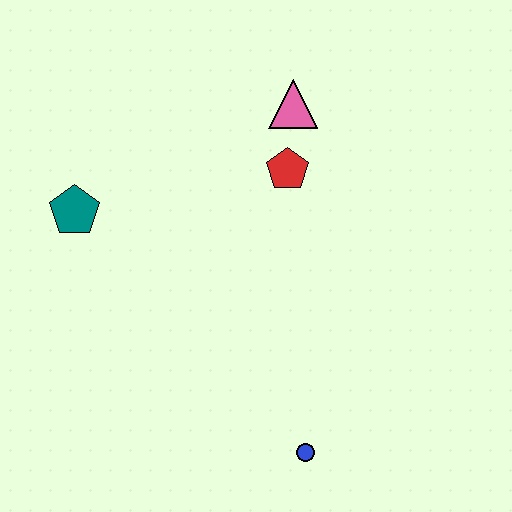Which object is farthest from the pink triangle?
The blue circle is farthest from the pink triangle.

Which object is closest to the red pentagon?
The pink triangle is closest to the red pentagon.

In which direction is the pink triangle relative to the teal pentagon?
The pink triangle is to the right of the teal pentagon.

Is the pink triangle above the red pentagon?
Yes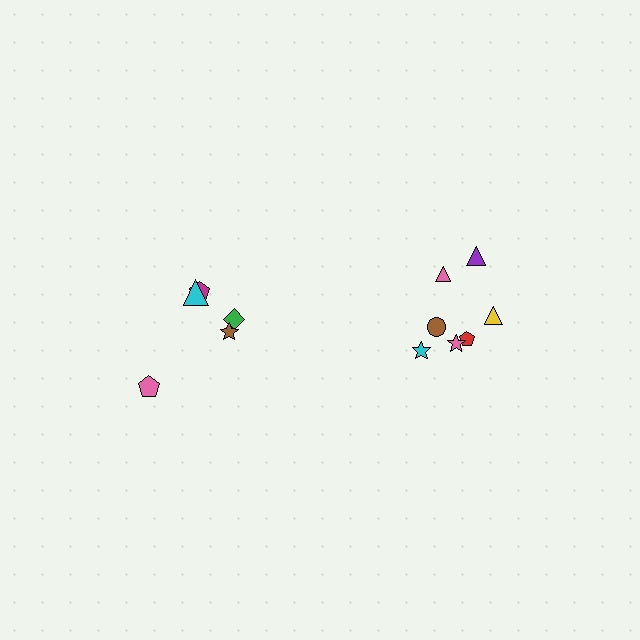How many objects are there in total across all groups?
There are 12 objects.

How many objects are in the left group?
There are 5 objects.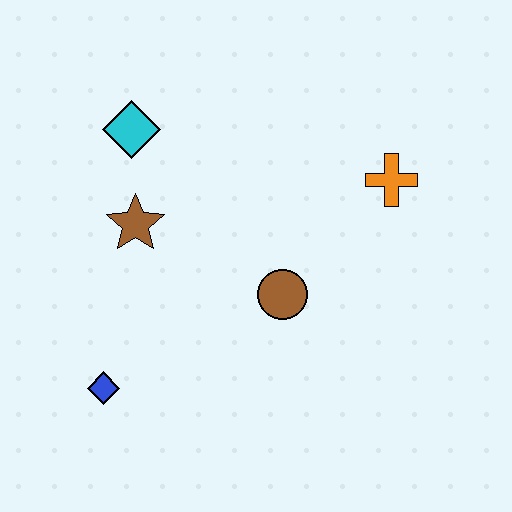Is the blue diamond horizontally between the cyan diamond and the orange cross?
No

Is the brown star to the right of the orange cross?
No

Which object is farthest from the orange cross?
The blue diamond is farthest from the orange cross.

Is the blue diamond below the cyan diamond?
Yes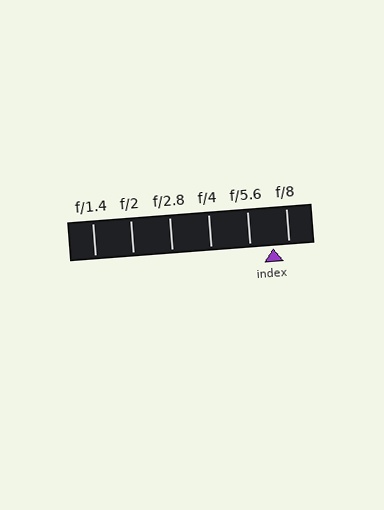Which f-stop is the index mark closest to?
The index mark is closest to f/8.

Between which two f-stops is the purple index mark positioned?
The index mark is between f/5.6 and f/8.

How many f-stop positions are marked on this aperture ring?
There are 6 f-stop positions marked.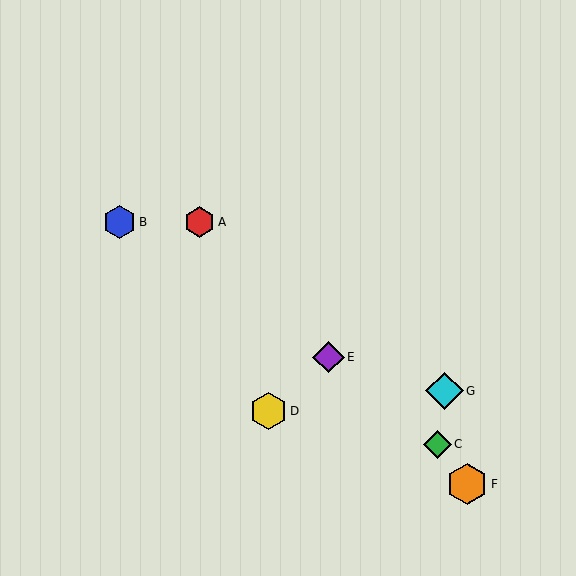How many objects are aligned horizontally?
2 objects (A, B) are aligned horizontally.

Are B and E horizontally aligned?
No, B is at y≈222 and E is at y≈357.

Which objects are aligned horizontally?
Objects A, B are aligned horizontally.